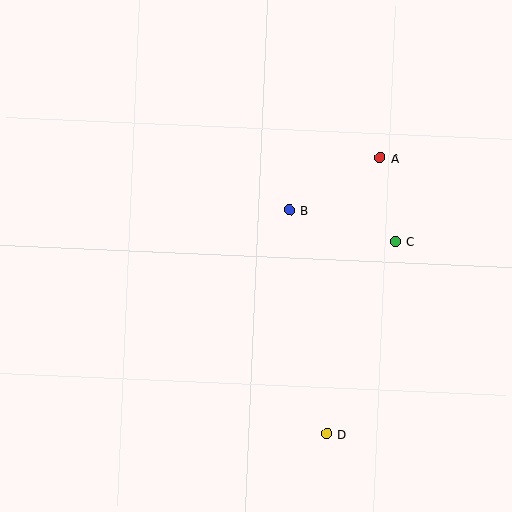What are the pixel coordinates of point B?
Point B is at (289, 210).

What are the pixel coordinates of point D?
Point D is at (326, 434).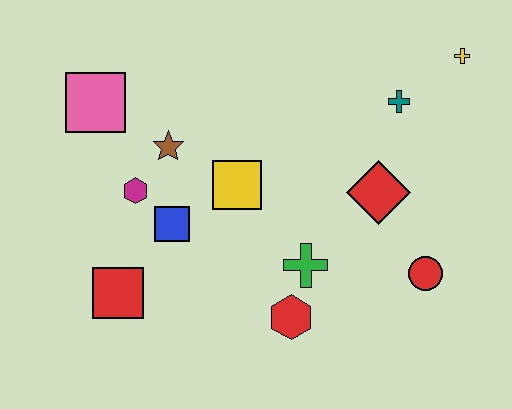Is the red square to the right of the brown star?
No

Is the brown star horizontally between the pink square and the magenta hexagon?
No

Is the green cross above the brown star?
No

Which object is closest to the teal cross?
The yellow cross is closest to the teal cross.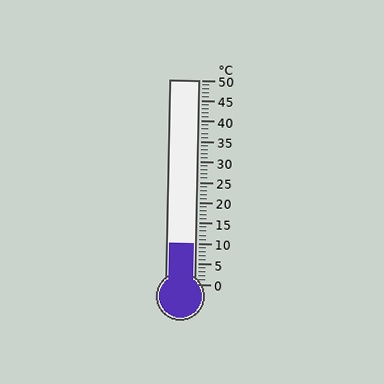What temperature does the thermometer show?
The thermometer shows approximately 10°C.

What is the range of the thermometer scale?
The thermometer scale ranges from 0°C to 50°C.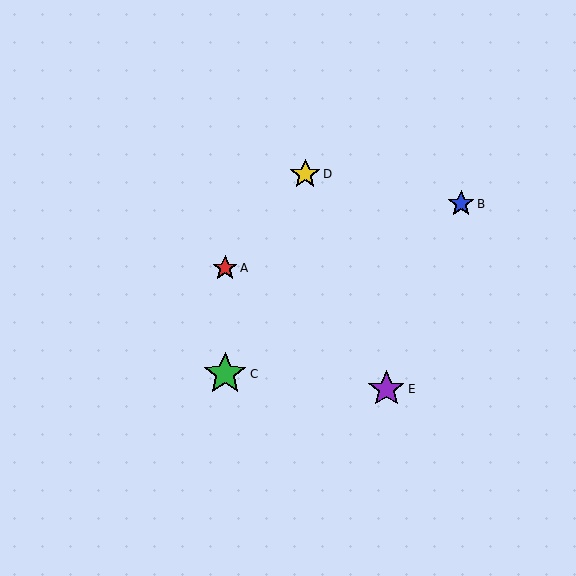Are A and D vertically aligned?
No, A is at x≈225 and D is at x≈305.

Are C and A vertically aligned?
Yes, both are at x≈225.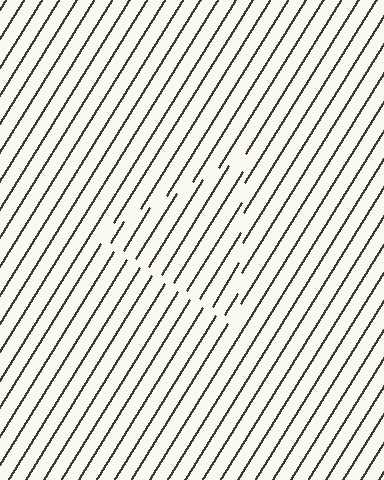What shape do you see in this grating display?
An illusory triangle. The interior of the shape contains the same grating, shifted by half a period — the contour is defined by the phase discontinuity where line-ends from the inner and outer gratings abut.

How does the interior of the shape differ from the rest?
The interior of the shape contains the same grating, shifted by half a period — the contour is defined by the phase discontinuity where line-ends from the inner and outer gratings abut.